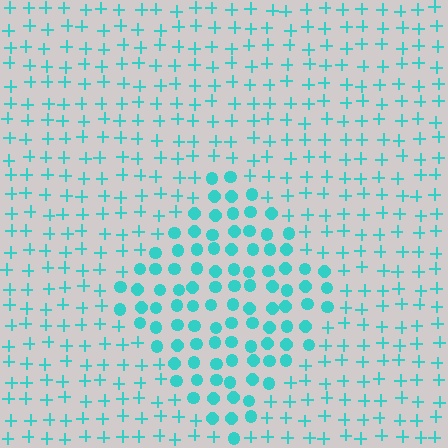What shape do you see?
I see a diamond.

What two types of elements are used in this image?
The image uses circles inside the diamond region and plus signs outside it.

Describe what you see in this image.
The image is filled with small cyan elements arranged in a uniform grid. A diamond-shaped region contains circles, while the surrounding area contains plus signs. The boundary is defined purely by the change in element shape.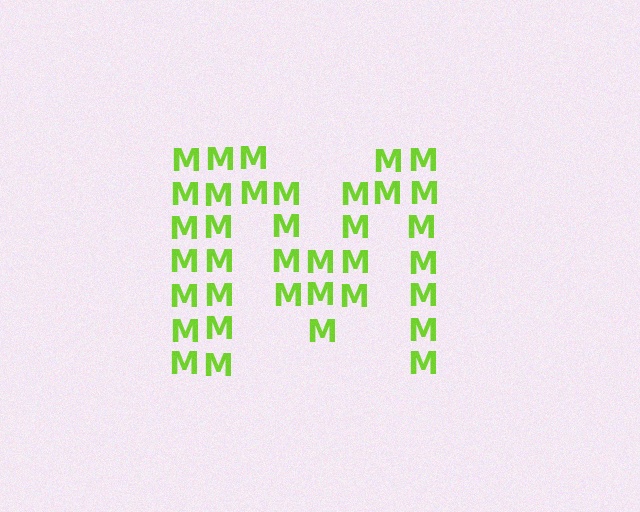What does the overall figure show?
The overall figure shows the letter M.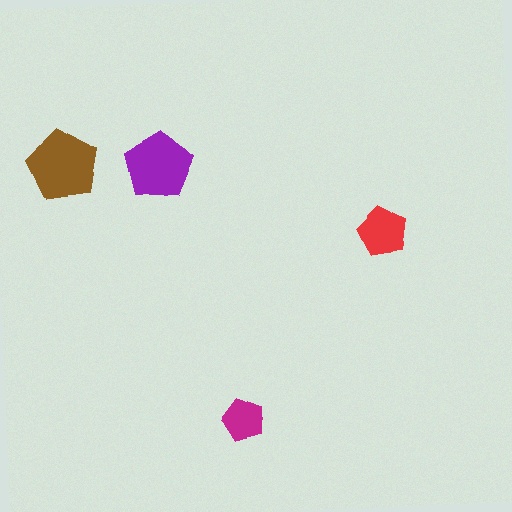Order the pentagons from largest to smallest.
the brown one, the purple one, the red one, the magenta one.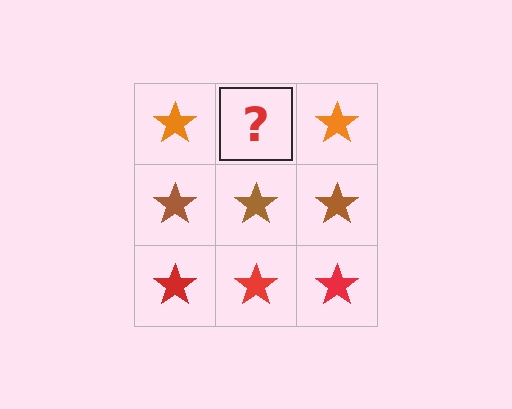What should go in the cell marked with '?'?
The missing cell should contain an orange star.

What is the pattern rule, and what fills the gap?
The rule is that each row has a consistent color. The gap should be filled with an orange star.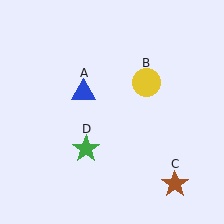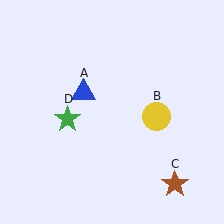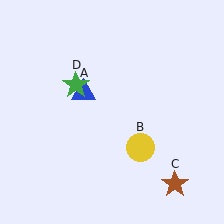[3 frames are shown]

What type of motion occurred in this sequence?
The yellow circle (object B), green star (object D) rotated clockwise around the center of the scene.